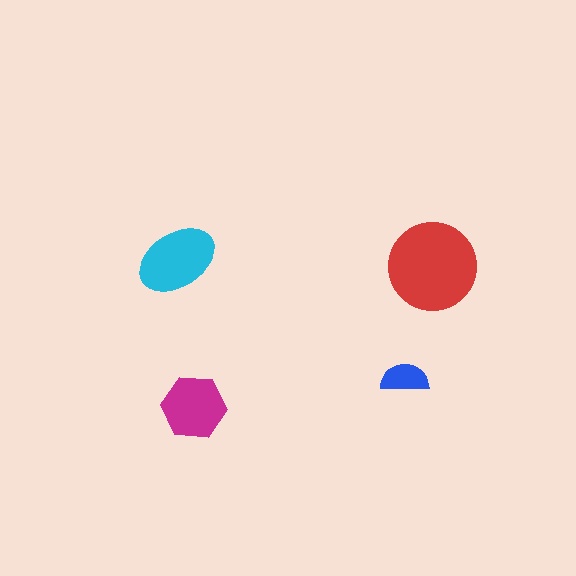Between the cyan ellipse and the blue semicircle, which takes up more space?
The cyan ellipse.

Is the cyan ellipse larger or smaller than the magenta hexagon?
Larger.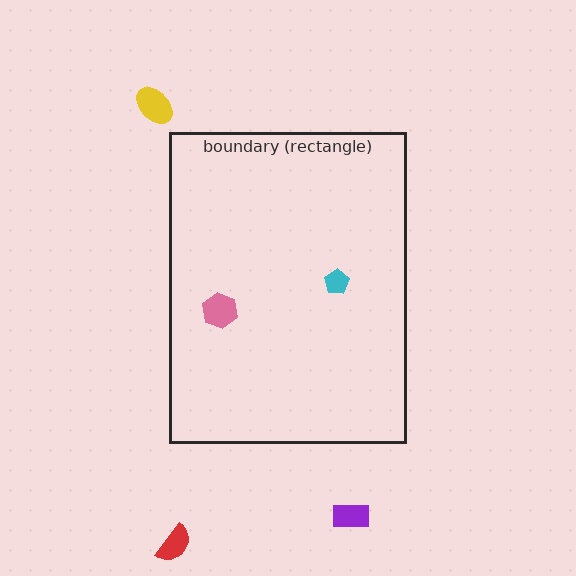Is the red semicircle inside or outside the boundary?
Outside.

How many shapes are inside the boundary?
2 inside, 3 outside.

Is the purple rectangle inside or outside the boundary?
Outside.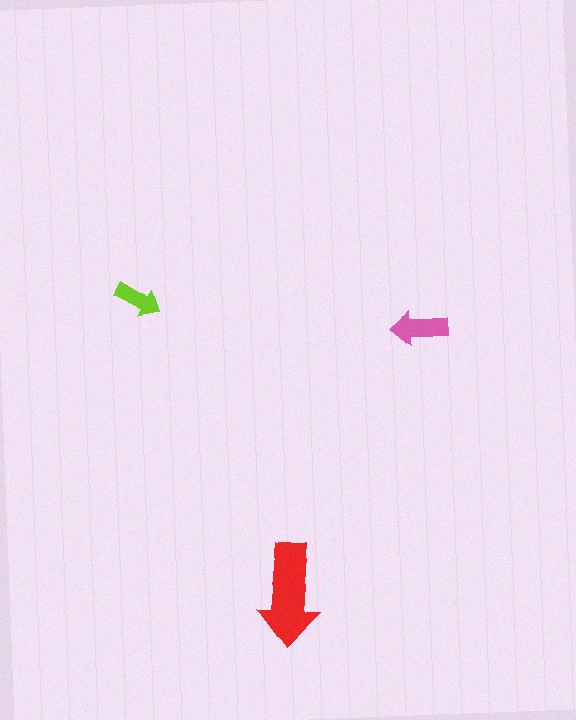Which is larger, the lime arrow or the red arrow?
The red one.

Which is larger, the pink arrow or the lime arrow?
The pink one.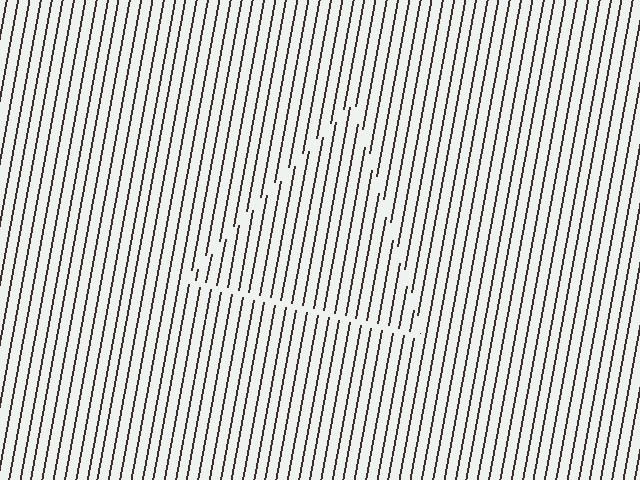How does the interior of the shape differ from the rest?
The interior of the shape contains the same grating, shifted by half a period — the contour is defined by the phase discontinuity where line-ends from the inner and outer gratings abut.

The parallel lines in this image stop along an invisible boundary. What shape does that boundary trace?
An illusory triangle. The interior of the shape contains the same grating, shifted by half a period — the contour is defined by the phase discontinuity where line-ends from the inner and outer gratings abut.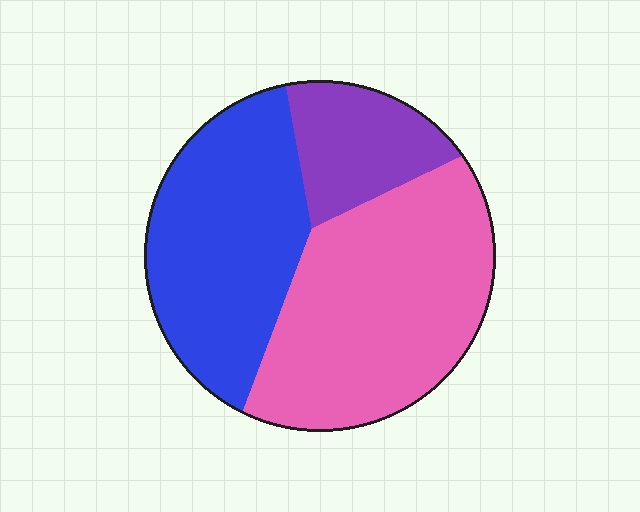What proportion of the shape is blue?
Blue covers around 35% of the shape.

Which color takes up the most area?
Pink, at roughly 45%.